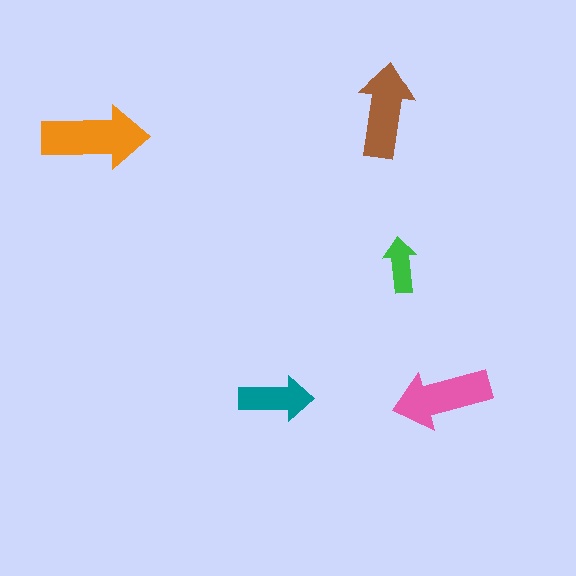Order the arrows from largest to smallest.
the orange one, the pink one, the brown one, the teal one, the green one.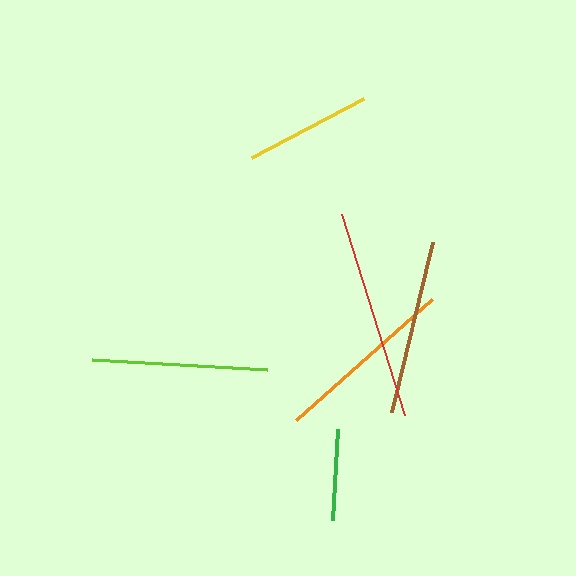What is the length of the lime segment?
The lime segment is approximately 175 pixels long.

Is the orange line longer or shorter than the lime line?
The orange line is longer than the lime line.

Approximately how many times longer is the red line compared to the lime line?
The red line is approximately 1.2 times the length of the lime line.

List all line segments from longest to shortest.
From longest to shortest: red, orange, lime, brown, yellow, green.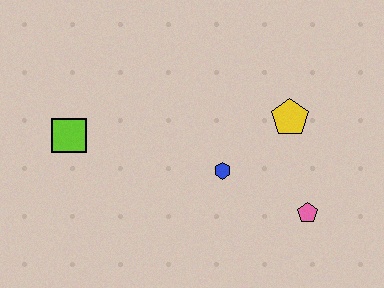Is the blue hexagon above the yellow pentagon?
No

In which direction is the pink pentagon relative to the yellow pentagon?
The pink pentagon is below the yellow pentagon.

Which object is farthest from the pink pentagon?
The lime square is farthest from the pink pentagon.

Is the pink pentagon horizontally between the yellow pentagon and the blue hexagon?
No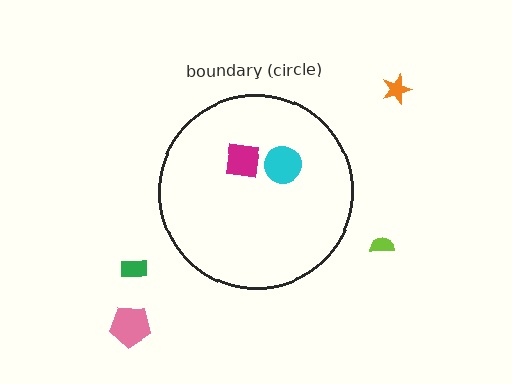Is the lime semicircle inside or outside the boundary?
Outside.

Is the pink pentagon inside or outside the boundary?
Outside.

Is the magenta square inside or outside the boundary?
Inside.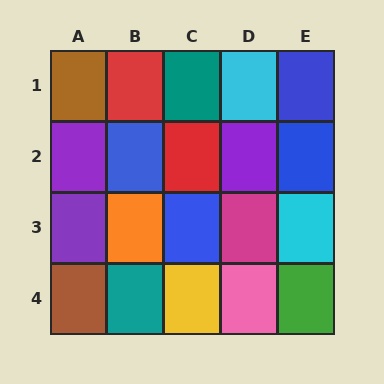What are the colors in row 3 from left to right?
Purple, orange, blue, magenta, cyan.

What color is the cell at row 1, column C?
Teal.